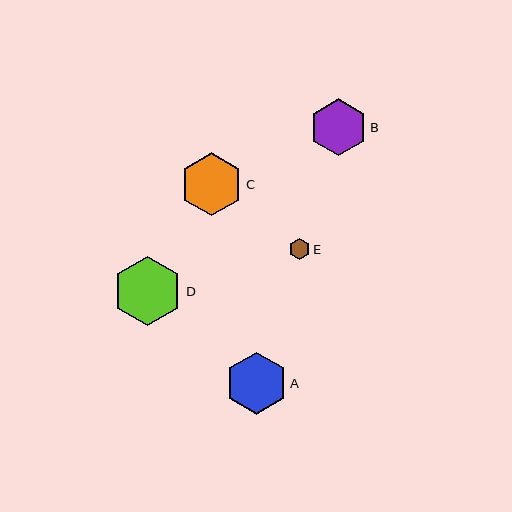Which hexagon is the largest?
Hexagon D is the largest with a size of approximately 69 pixels.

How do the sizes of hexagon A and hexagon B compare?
Hexagon A and hexagon B are approximately the same size.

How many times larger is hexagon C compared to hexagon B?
Hexagon C is approximately 1.1 times the size of hexagon B.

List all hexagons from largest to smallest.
From largest to smallest: D, C, A, B, E.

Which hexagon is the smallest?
Hexagon E is the smallest with a size of approximately 21 pixels.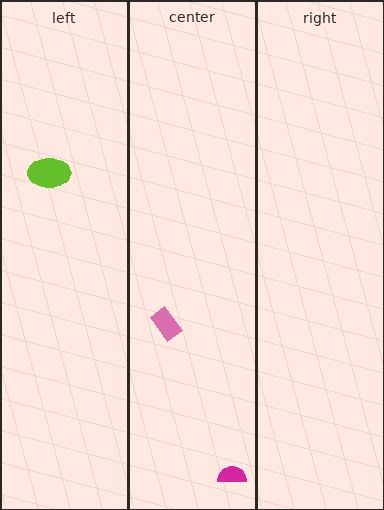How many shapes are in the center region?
2.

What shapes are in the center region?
The pink rectangle, the magenta semicircle.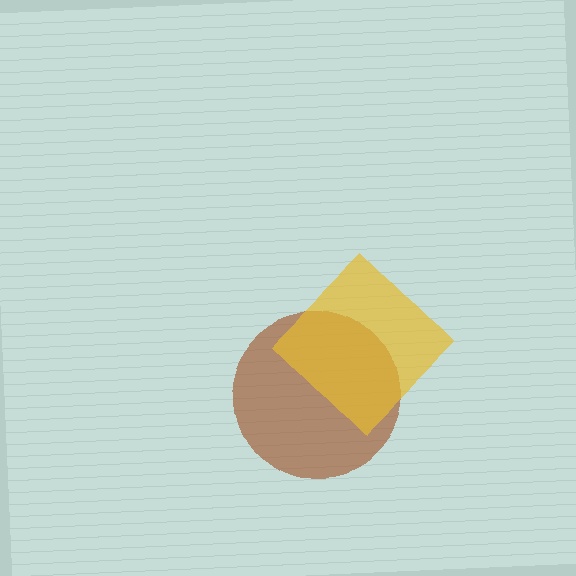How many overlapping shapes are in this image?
There are 2 overlapping shapes in the image.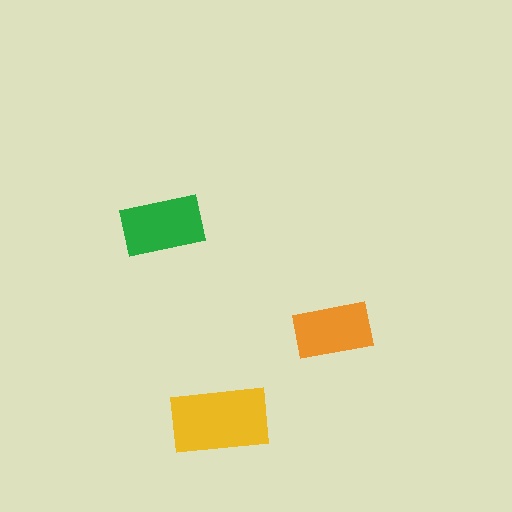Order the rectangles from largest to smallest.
the yellow one, the green one, the orange one.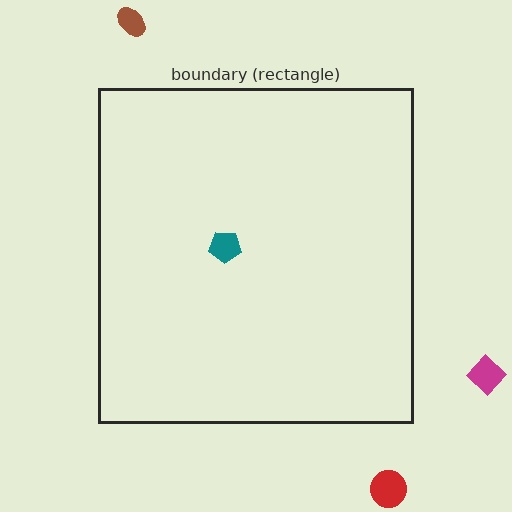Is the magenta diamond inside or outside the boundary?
Outside.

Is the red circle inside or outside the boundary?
Outside.